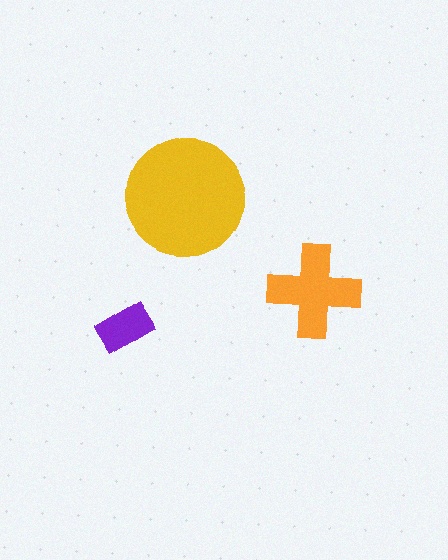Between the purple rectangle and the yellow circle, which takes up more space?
The yellow circle.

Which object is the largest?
The yellow circle.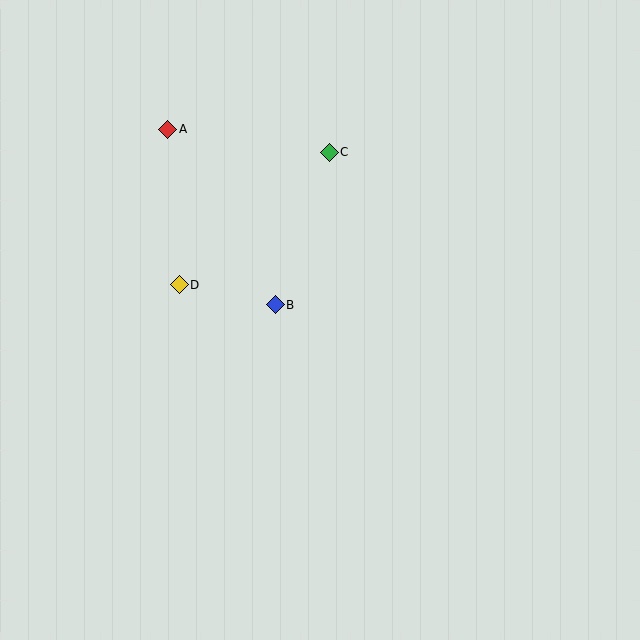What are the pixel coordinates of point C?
Point C is at (329, 152).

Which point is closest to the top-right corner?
Point C is closest to the top-right corner.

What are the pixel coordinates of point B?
Point B is at (275, 305).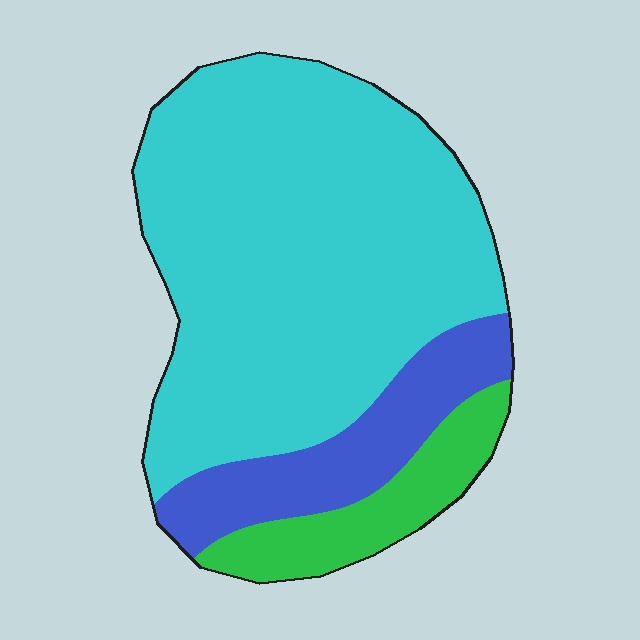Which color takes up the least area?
Green, at roughly 15%.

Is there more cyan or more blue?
Cyan.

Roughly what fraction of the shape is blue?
Blue covers 17% of the shape.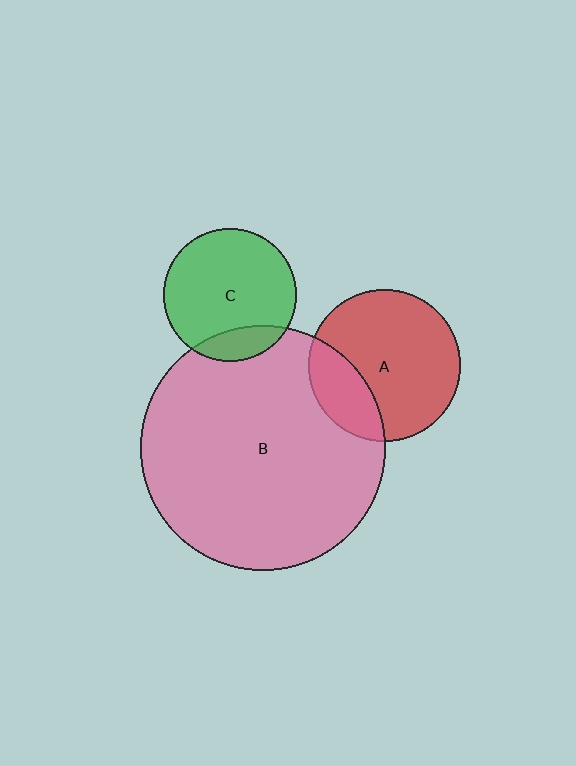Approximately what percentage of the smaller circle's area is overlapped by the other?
Approximately 25%.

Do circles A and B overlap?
Yes.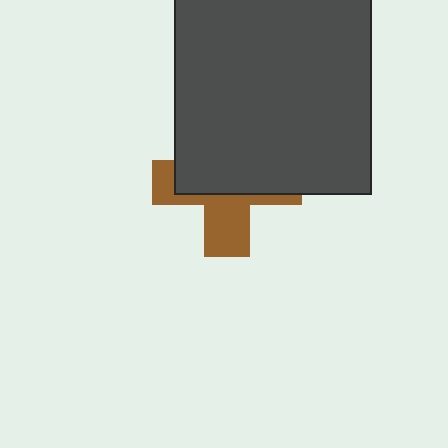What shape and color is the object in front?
The object in front is a dark gray square.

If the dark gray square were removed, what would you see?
You would see the complete brown cross.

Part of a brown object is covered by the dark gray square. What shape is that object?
It is a cross.